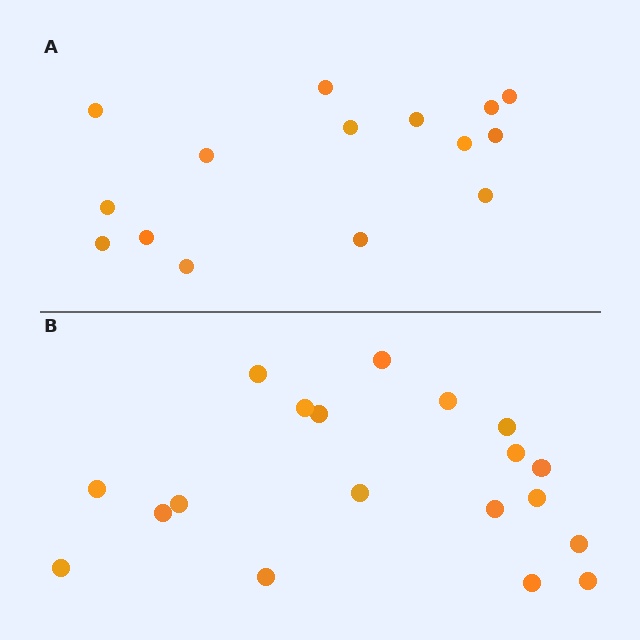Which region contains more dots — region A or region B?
Region B (the bottom region) has more dots.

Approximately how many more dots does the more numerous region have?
Region B has about 4 more dots than region A.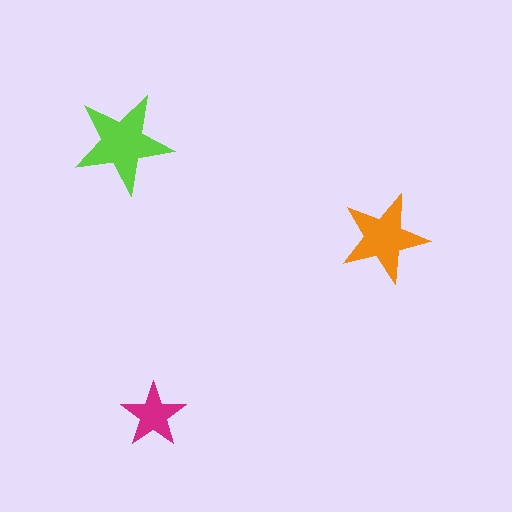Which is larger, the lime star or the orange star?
The lime one.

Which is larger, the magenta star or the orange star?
The orange one.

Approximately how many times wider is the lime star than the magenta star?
About 1.5 times wider.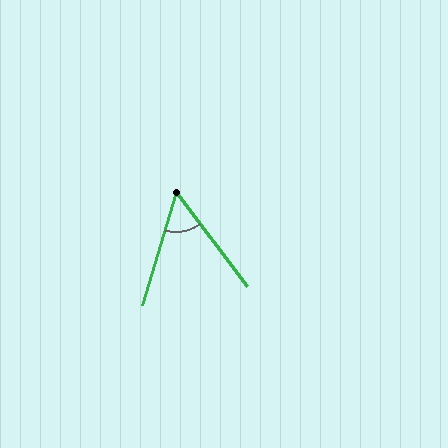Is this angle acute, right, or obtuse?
It is acute.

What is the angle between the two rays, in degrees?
Approximately 54 degrees.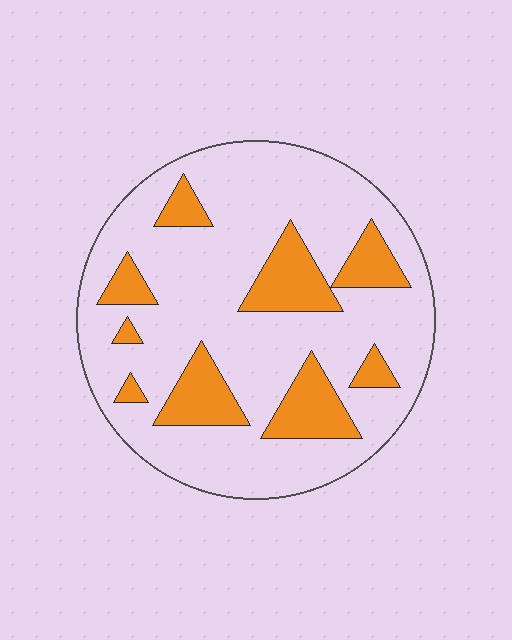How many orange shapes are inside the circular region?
9.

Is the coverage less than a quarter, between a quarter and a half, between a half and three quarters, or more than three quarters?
Less than a quarter.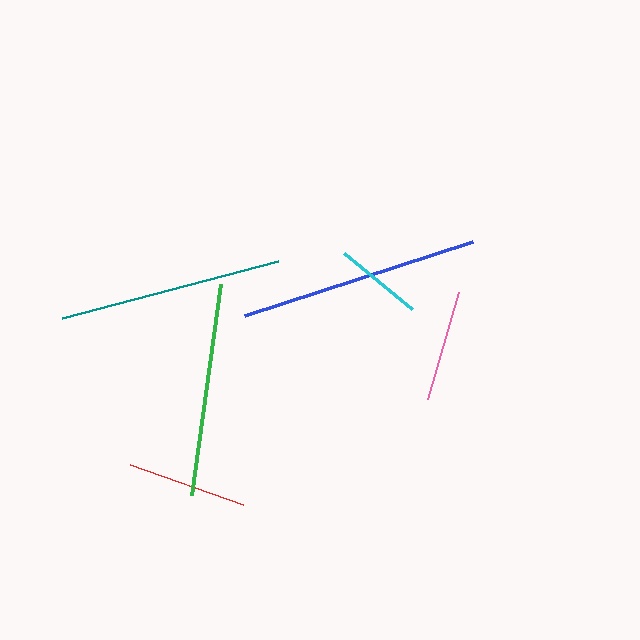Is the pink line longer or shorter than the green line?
The green line is longer than the pink line.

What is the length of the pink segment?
The pink segment is approximately 111 pixels long.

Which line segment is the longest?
The blue line is the longest at approximately 239 pixels.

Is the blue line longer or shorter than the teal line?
The blue line is longer than the teal line.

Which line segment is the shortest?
The cyan line is the shortest at approximately 88 pixels.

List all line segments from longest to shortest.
From longest to shortest: blue, teal, green, red, pink, cyan.